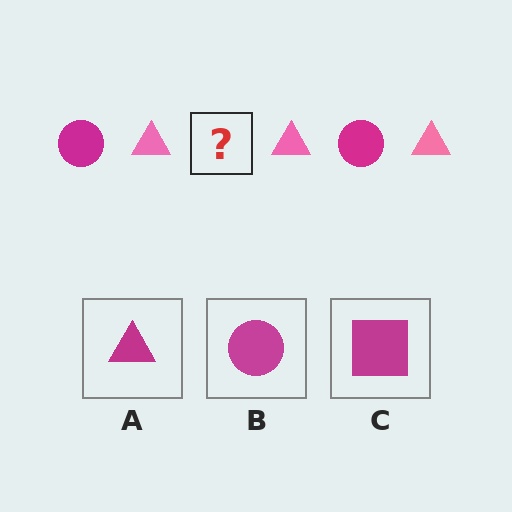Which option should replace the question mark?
Option B.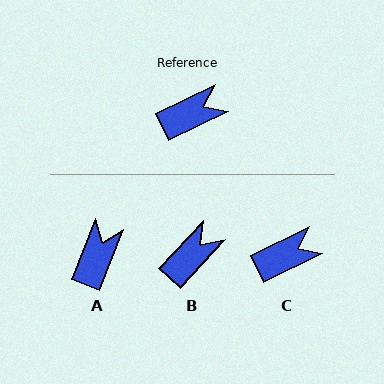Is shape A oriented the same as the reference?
No, it is off by about 43 degrees.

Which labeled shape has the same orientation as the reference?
C.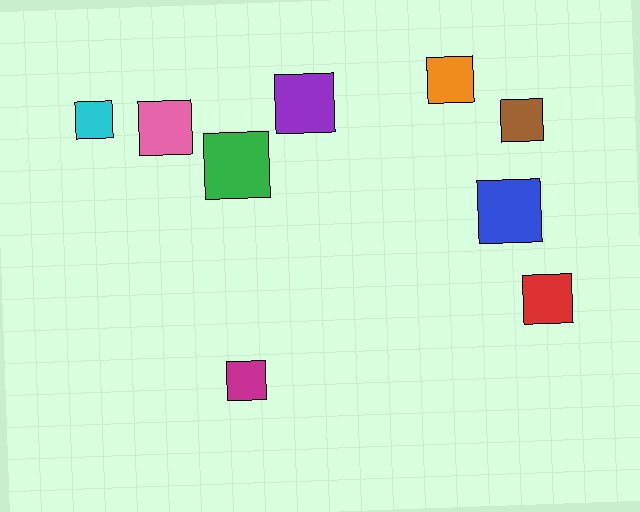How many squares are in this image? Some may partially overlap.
There are 9 squares.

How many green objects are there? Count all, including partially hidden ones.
There is 1 green object.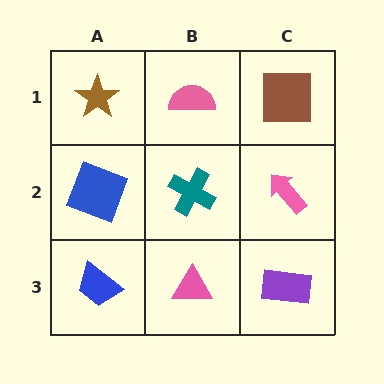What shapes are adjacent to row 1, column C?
A pink arrow (row 2, column C), a pink semicircle (row 1, column B).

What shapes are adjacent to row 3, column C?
A pink arrow (row 2, column C), a pink triangle (row 3, column B).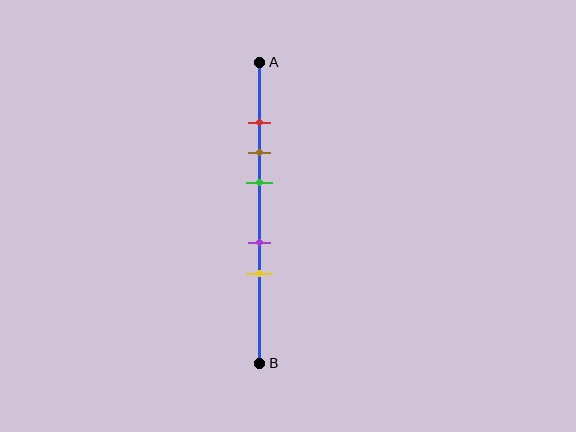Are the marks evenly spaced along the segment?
No, the marks are not evenly spaced.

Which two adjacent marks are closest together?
The red and brown marks are the closest adjacent pair.